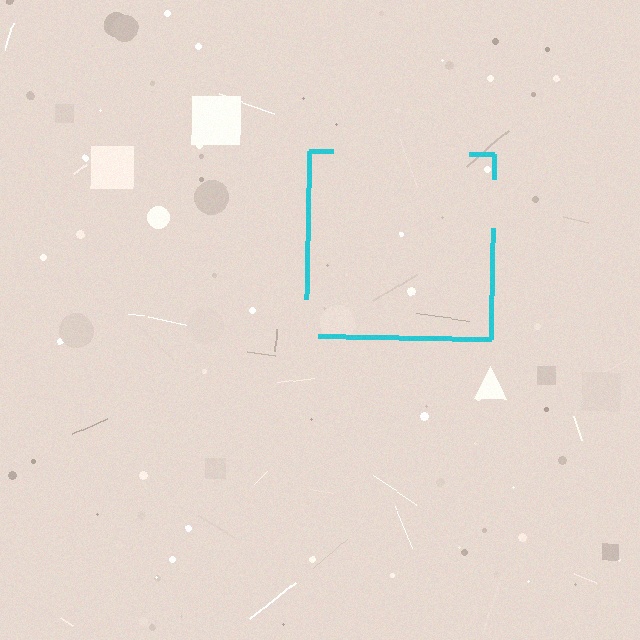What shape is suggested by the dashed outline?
The dashed outline suggests a square.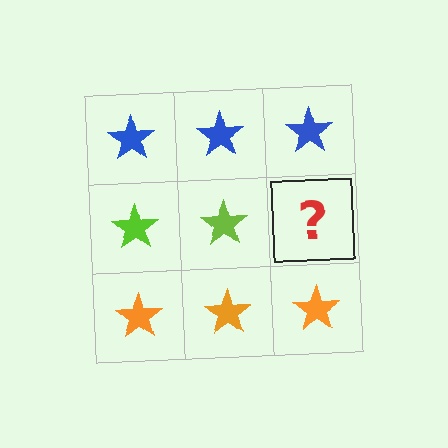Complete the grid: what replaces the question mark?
The question mark should be replaced with a lime star.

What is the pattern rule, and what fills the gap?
The rule is that each row has a consistent color. The gap should be filled with a lime star.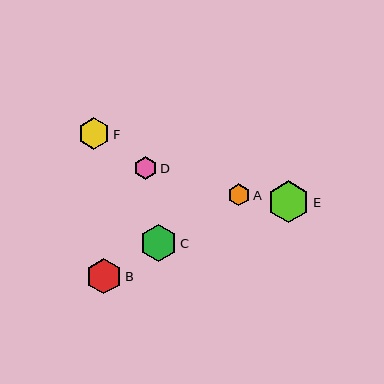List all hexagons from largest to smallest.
From largest to smallest: E, C, B, F, D, A.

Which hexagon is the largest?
Hexagon E is the largest with a size of approximately 42 pixels.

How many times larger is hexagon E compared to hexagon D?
Hexagon E is approximately 1.8 times the size of hexagon D.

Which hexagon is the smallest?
Hexagon A is the smallest with a size of approximately 22 pixels.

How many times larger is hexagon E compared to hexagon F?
Hexagon E is approximately 1.3 times the size of hexagon F.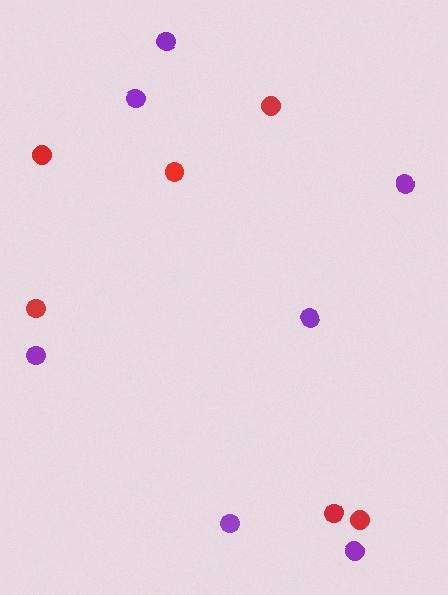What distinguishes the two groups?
There are 2 groups: one group of red circles (6) and one group of purple circles (7).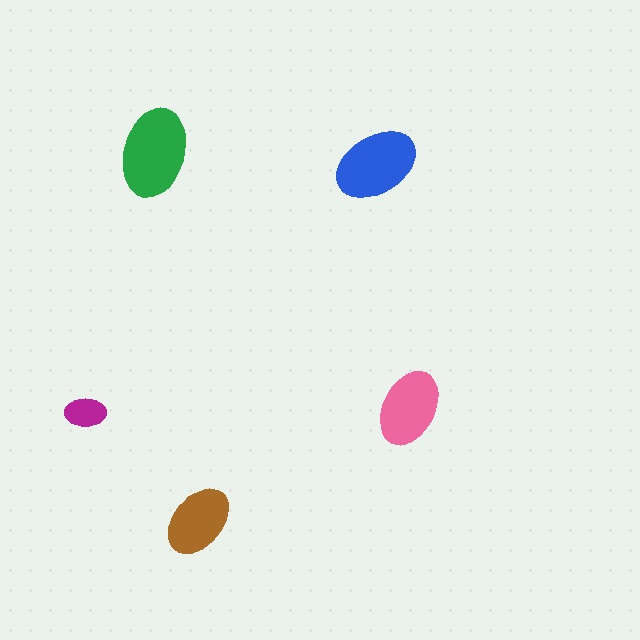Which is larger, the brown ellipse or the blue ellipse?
The blue one.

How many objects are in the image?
There are 5 objects in the image.